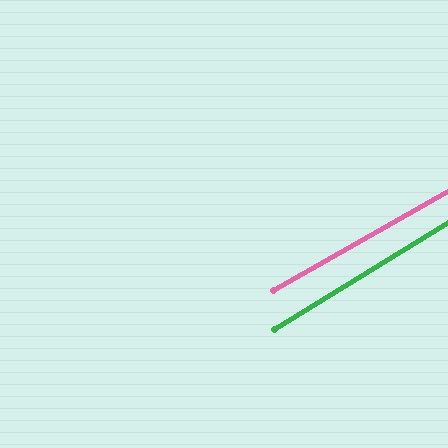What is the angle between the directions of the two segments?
Approximately 2 degrees.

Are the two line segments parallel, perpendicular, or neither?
Parallel — their directions differ by only 1.8°.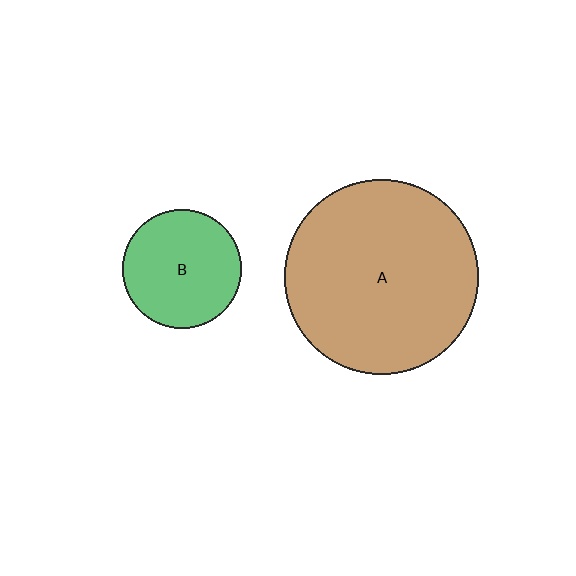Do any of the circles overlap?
No, none of the circles overlap.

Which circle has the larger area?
Circle A (brown).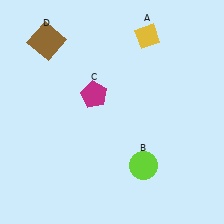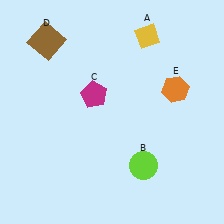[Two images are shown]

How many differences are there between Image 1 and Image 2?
There is 1 difference between the two images.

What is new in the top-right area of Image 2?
An orange hexagon (E) was added in the top-right area of Image 2.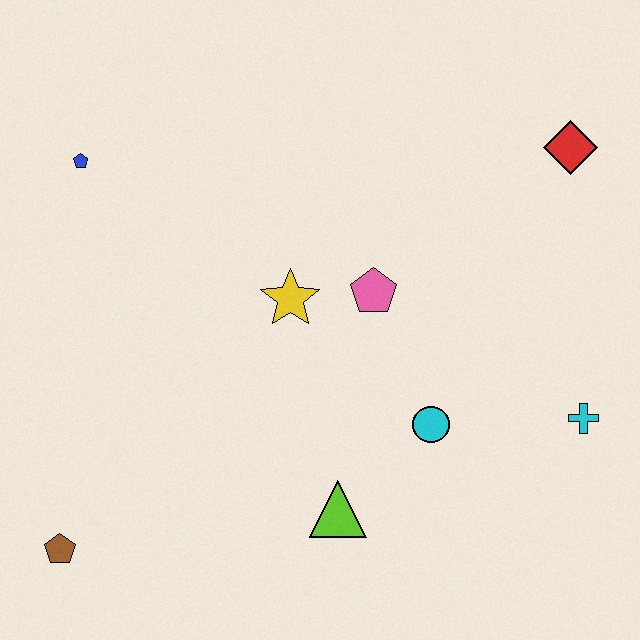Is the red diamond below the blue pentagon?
No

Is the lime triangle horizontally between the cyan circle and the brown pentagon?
Yes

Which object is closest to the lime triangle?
The cyan circle is closest to the lime triangle.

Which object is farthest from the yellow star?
The brown pentagon is farthest from the yellow star.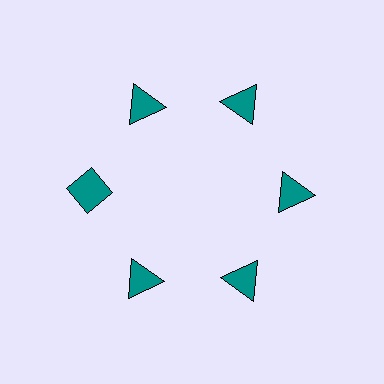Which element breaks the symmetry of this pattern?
The teal diamond at roughly the 9 o'clock position breaks the symmetry. All other shapes are teal triangles.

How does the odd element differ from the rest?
It has a different shape: diamond instead of triangle.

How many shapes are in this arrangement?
There are 6 shapes arranged in a ring pattern.